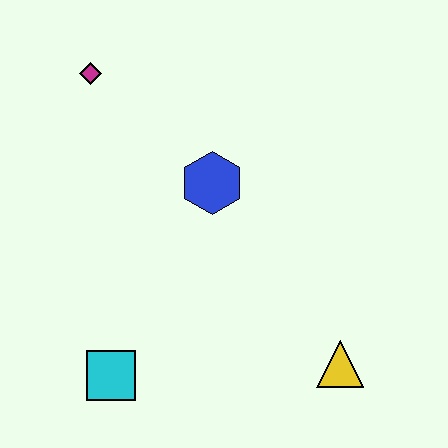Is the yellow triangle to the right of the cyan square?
Yes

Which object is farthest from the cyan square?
The magenta diamond is farthest from the cyan square.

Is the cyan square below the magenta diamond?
Yes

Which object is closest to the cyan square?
The blue hexagon is closest to the cyan square.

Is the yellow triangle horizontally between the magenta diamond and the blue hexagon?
No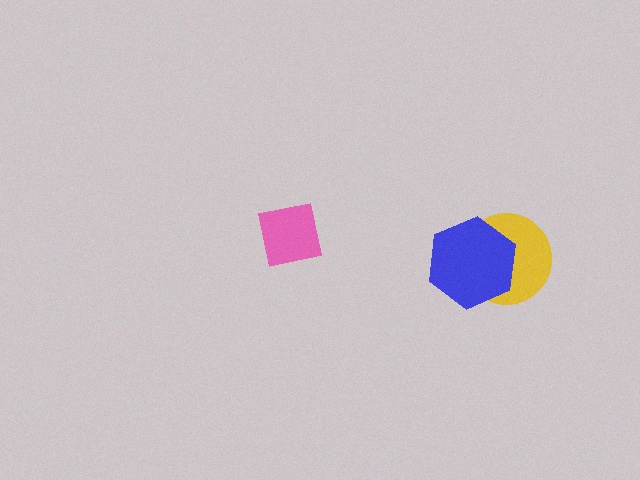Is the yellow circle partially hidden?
Yes, it is partially covered by another shape.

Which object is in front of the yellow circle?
The blue hexagon is in front of the yellow circle.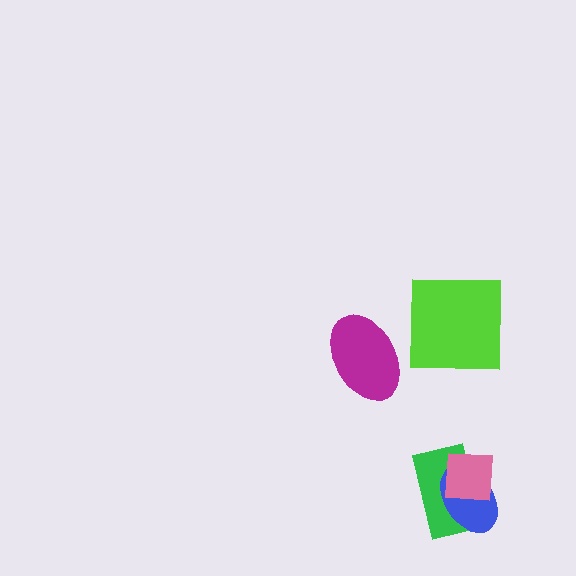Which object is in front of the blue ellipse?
The pink square is in front of the blue ellipse.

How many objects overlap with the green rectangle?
2 objects overlap with the green rectangle.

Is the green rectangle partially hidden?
Yes, it is partially covered by another shape.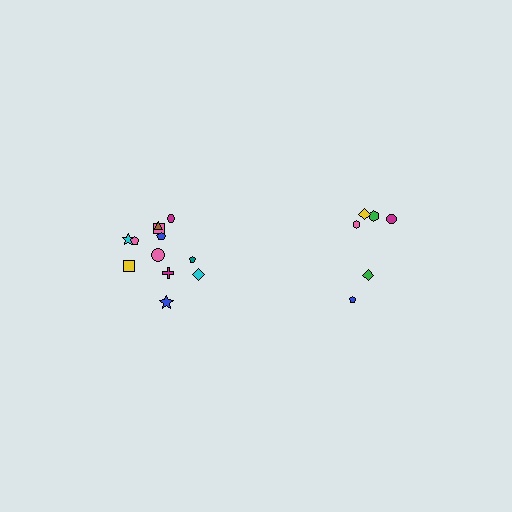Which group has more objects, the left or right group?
The left group.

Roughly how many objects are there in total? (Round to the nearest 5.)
Roughly 20 objects in total.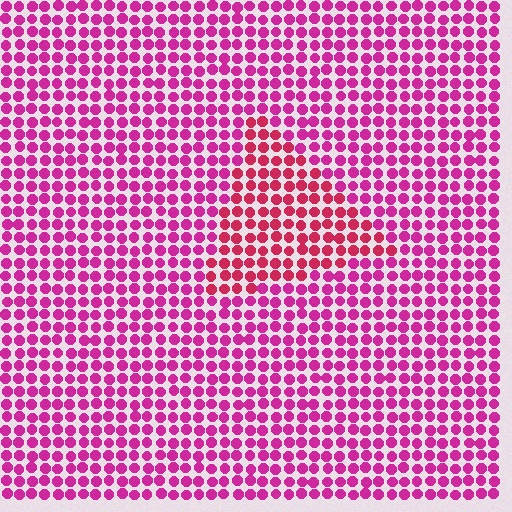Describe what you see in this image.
The image is filled with small magenta elements in a uniform arrangement. A triangle-shaped region is visible where the elements are tinted to a slightly different hue, forming a subtle color boundary.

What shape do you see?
I see a triangle.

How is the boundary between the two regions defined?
The boundary is defined purely by a slight shift in hue (about 25 degrees). Spacing, size, and orientation are identical on both sides.